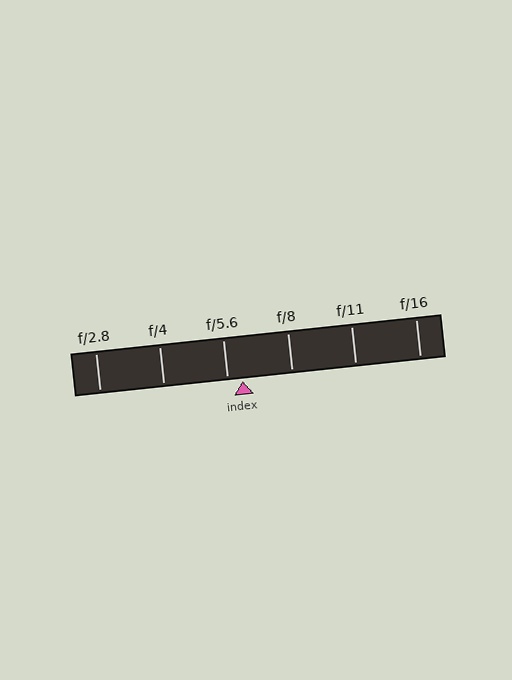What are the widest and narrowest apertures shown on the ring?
The widest aperture shown is f/2.8 and the narrowest is f/16.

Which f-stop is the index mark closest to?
The index mark is closest to f/5.6.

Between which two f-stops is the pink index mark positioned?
The index mark is between f/5.6 and f/8.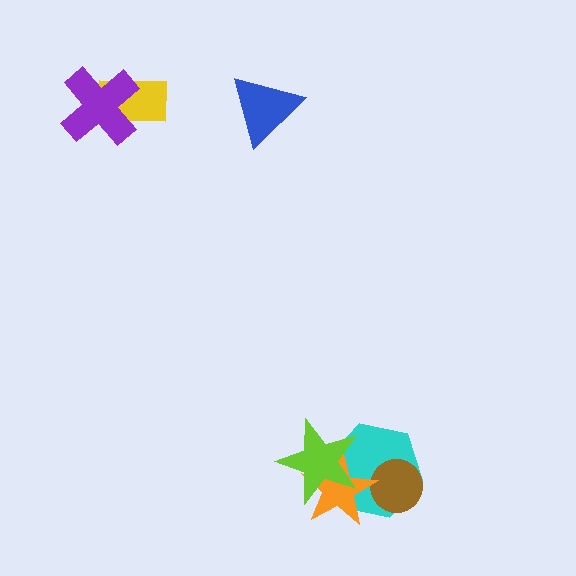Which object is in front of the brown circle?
The orange star is in front of the brown circle.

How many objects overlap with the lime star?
2 objects overlap with the lime star.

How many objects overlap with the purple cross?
1 object overlaps with the purple cross.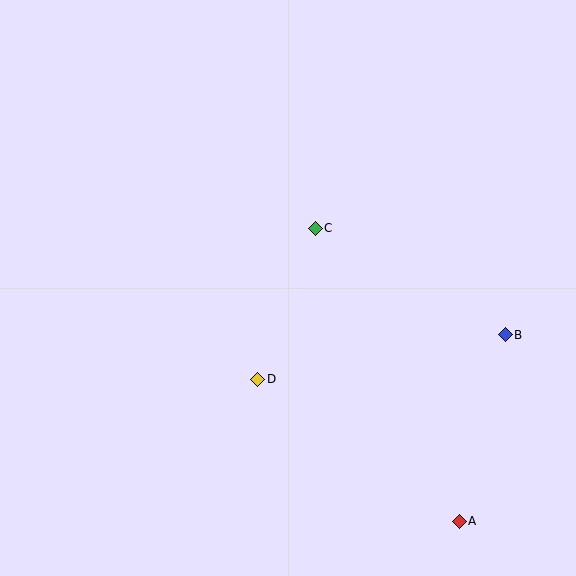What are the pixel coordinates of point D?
Point D is at (258, 379).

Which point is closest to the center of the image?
Point C at (315, 228) is closest to the center.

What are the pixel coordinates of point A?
Point A is at (459, 521).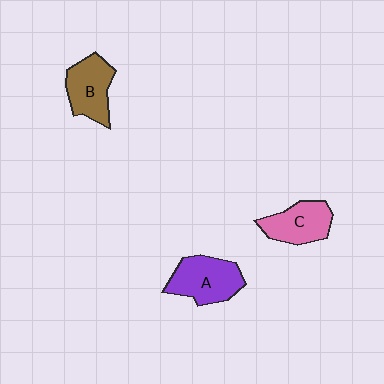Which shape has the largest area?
Shape A (purple).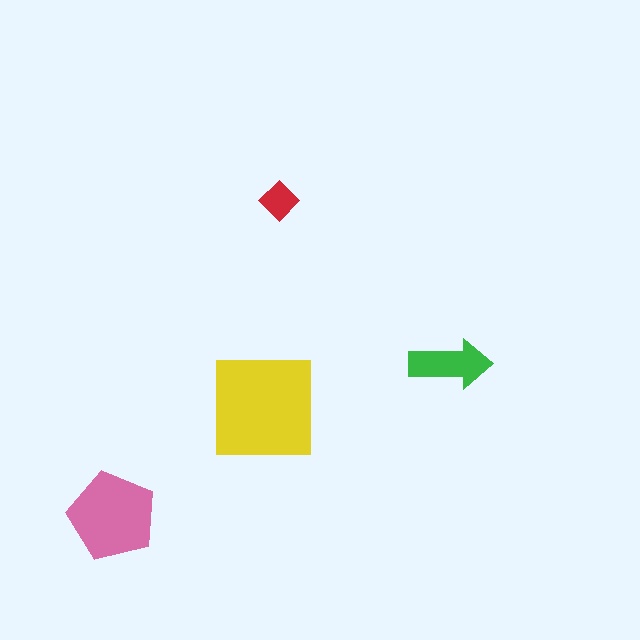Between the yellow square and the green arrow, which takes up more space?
The yellow square.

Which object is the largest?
The yellow square.